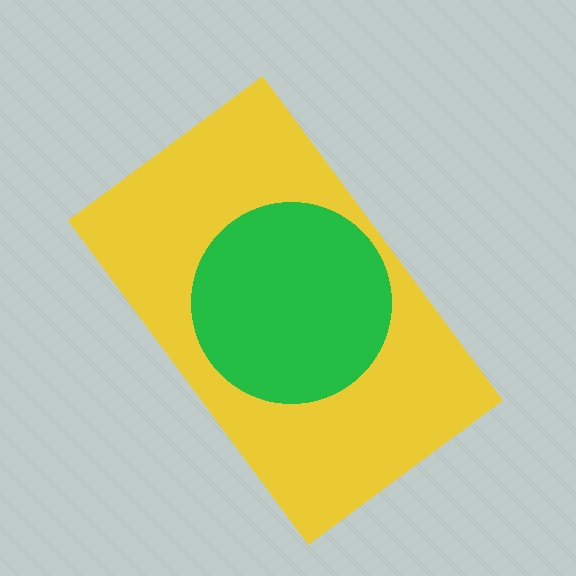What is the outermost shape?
The yellow rectangle.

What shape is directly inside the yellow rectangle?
The green circle.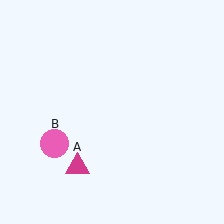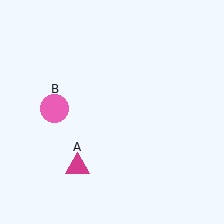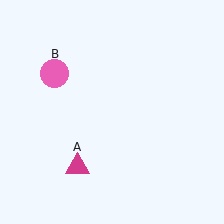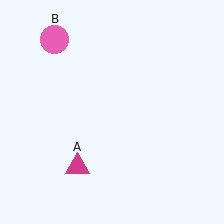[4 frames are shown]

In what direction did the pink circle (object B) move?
The pink circle (object B) moved up.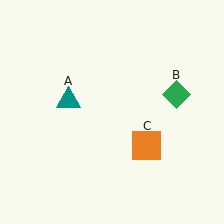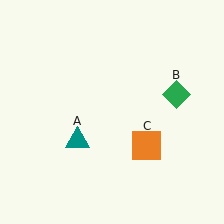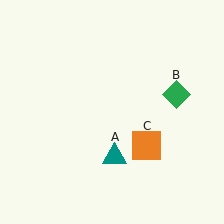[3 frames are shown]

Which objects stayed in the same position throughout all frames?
Green diamond (object B) and orange square (object C) remained stationary.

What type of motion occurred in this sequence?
The teal triangle (object A) rotated counterclockwise around the center of the scene.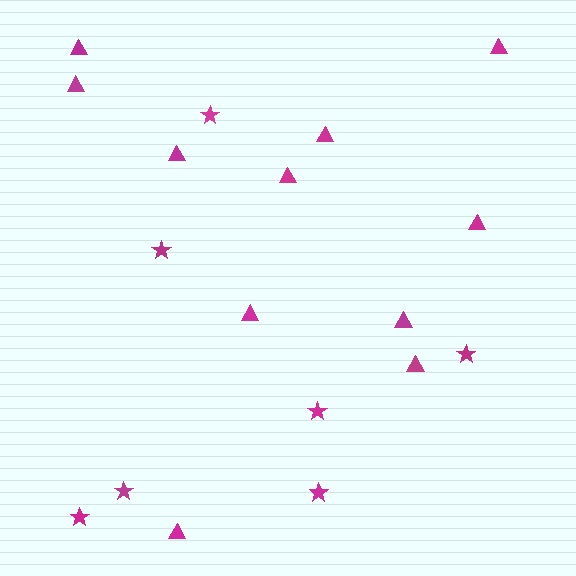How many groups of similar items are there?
There are 2 groups: one group of triangles (11) and one group of stars (7).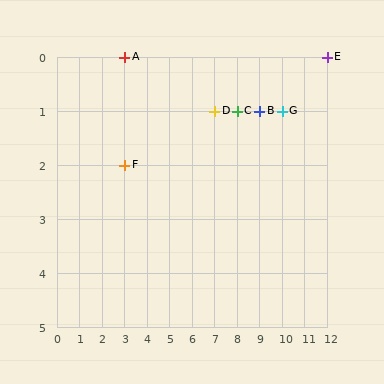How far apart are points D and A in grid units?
Points D and A are 4 columns and 1 row apart (about 4.1 grid units diagonally).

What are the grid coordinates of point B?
Point B is at grid coordinates (9, 1).